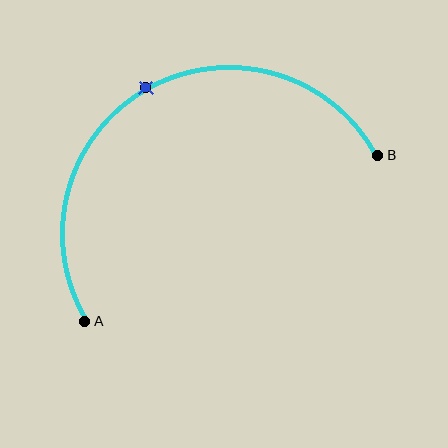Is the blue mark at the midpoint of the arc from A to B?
Yes. The blue mark lies on the arc at equal arc-length from both A and B — it is the arc midpoint.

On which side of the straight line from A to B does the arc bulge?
The arc bulges above the straight line connecting A and B.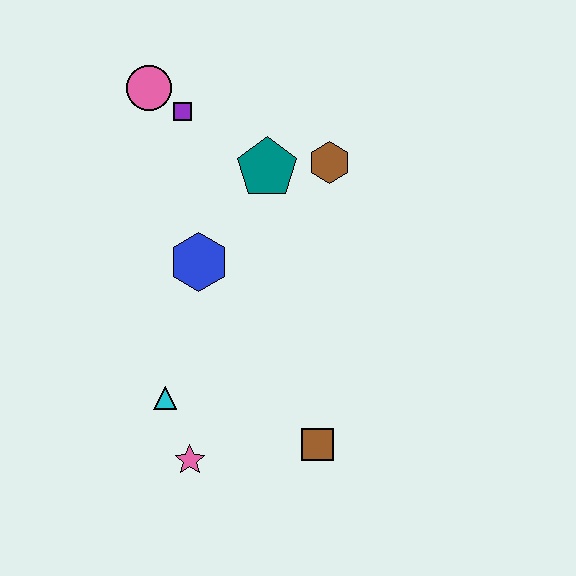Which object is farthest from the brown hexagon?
The pink star is farthest from the brown hexagon.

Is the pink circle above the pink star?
Yes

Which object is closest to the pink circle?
The purple square is closest to the pink circle.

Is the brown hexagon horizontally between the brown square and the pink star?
No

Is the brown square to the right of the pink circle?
Yes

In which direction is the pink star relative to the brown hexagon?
The pink star is below the brown hexagon.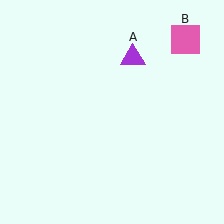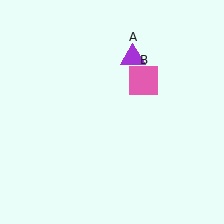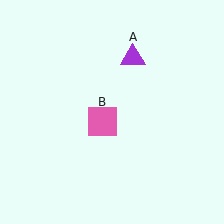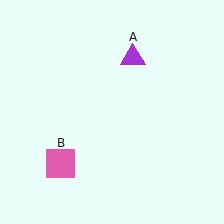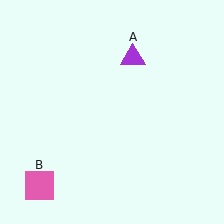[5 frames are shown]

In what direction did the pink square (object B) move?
The pink square (object B) moved down and to the left.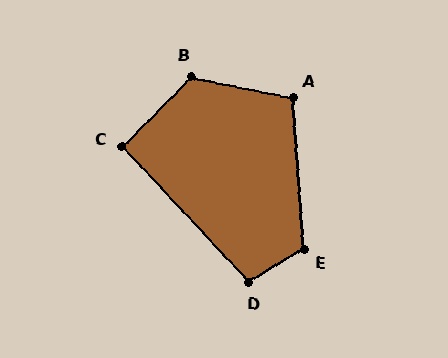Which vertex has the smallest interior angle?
C, at approximately 92 degrees.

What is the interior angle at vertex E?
Approximately 117 degrees (obtuse).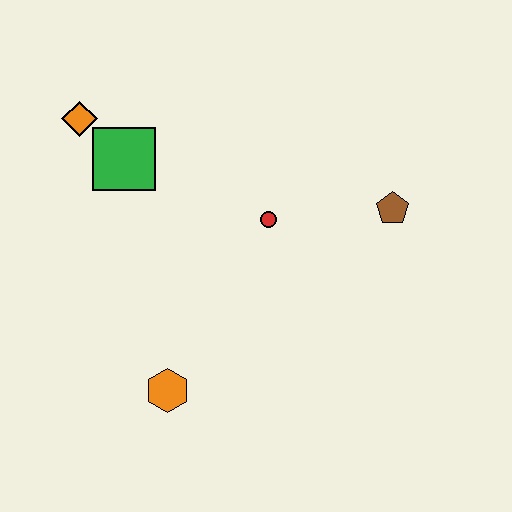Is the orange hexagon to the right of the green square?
Yes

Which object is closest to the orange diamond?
The green square is closest to the orange diamond.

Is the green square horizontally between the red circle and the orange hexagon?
No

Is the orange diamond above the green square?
Yes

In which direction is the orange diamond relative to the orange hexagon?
The orange diamond is above the orange hexagon.